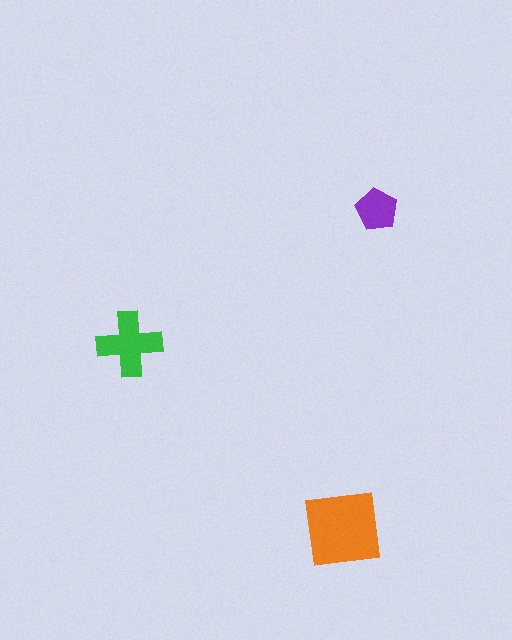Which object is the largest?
The orange square.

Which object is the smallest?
The purple pentagon.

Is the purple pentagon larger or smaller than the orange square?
Smaller.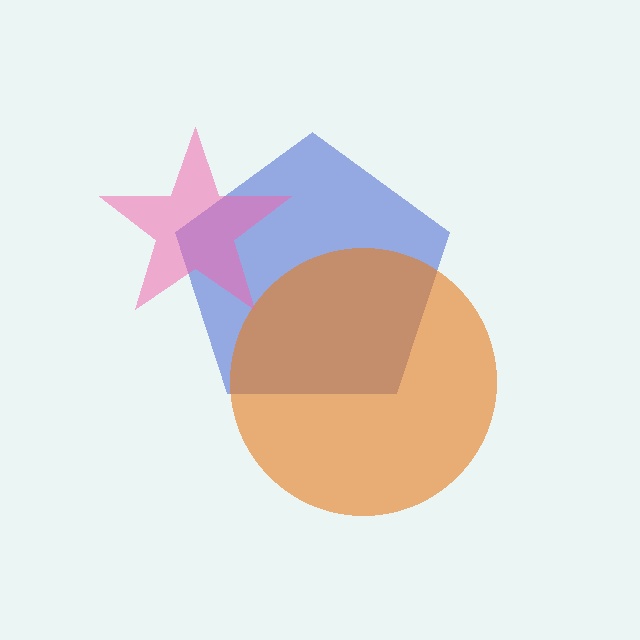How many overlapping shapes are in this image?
There are 3 overlapping shapes in the image.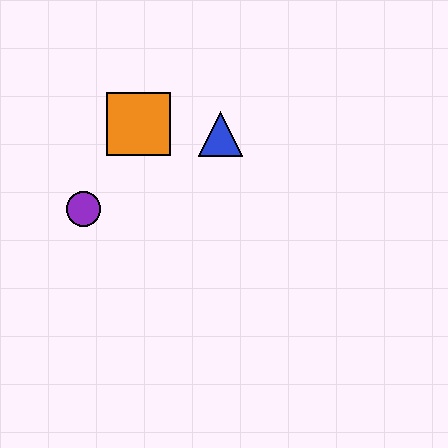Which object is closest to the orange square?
The blue triangle is closest to the orange square.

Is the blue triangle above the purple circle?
Yes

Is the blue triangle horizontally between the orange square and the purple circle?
No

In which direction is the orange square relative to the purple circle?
The orange square is above the purple circle.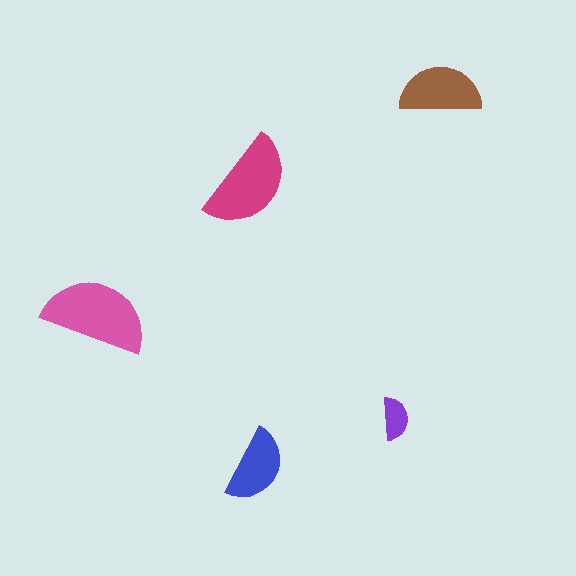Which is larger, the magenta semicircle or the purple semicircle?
The magenta one.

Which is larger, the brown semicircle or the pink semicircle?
The pink one.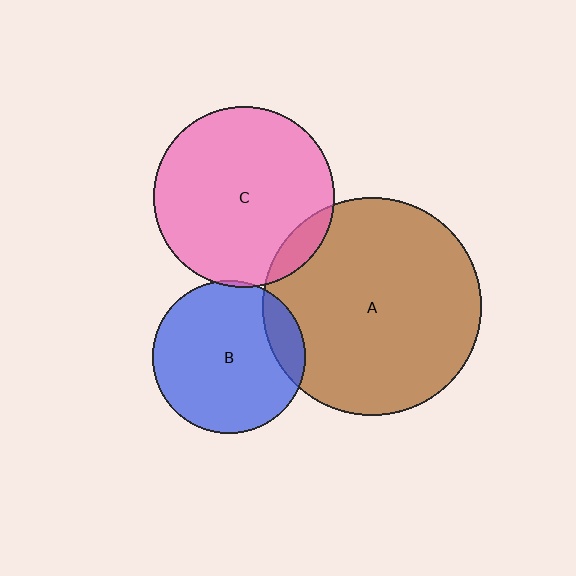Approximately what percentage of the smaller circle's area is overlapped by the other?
Approximately 10%.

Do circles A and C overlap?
Yes.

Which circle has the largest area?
Circle A (brown).